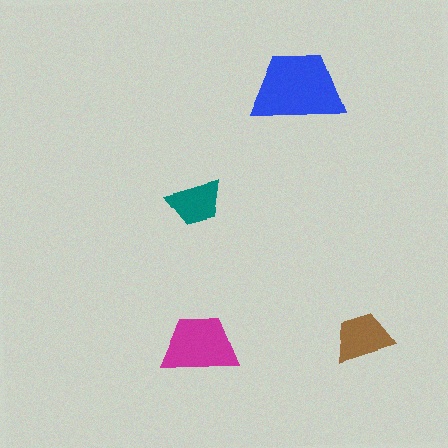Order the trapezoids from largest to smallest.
the blue one, the magenta one, the brown one, the teal one.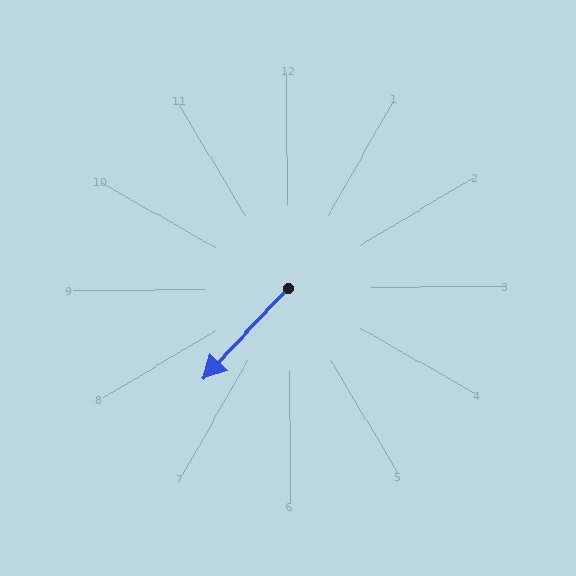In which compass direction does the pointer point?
Southwest.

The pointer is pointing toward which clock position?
Roughly 7 o'clock.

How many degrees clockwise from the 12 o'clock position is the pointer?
Approximately 224 degrees.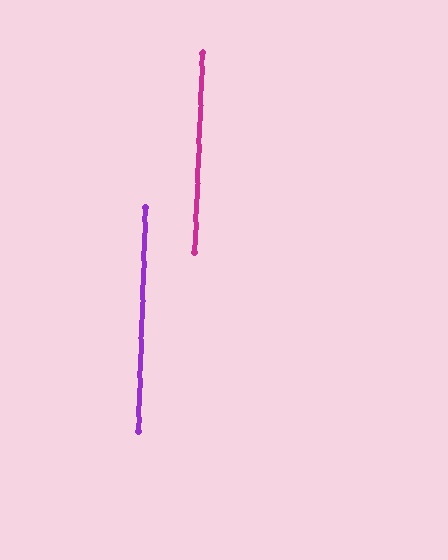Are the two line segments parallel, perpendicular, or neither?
Parallel — their directions differ by only 0.4°.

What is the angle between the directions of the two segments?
Approximately 0 degrees.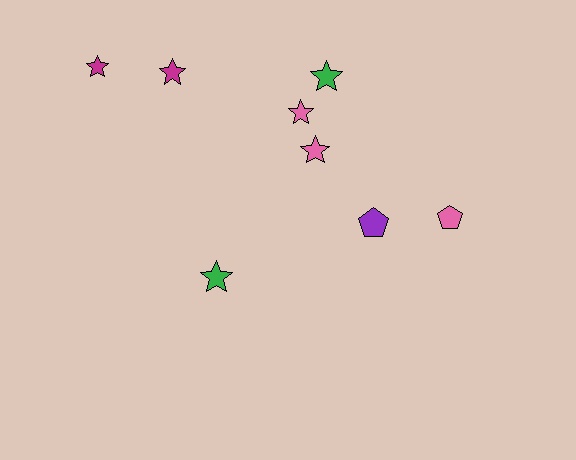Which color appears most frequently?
Pink, with 3 objects.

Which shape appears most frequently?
Star, with 6 objects.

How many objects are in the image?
There are 8 objects.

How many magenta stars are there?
There are 2 magenta stars.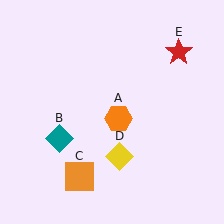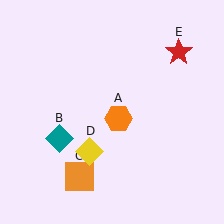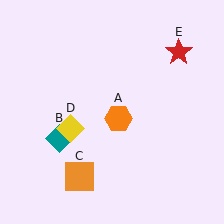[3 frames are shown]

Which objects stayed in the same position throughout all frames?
Orange hexagon (object A) and teal diamond (object B) and orange square (object C) and red star (object E) remained stationary.